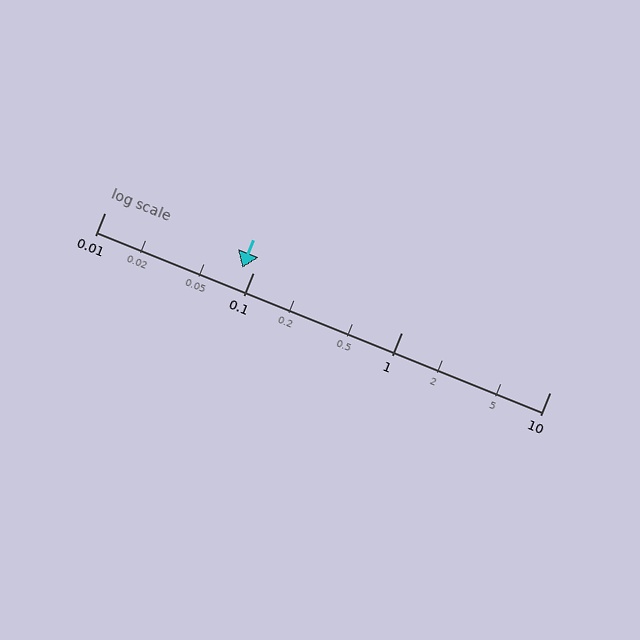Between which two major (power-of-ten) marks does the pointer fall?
The pointer is between 0.01 and 0.1.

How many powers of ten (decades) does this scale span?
The scale spans 3 decades, from 0.01 to 10.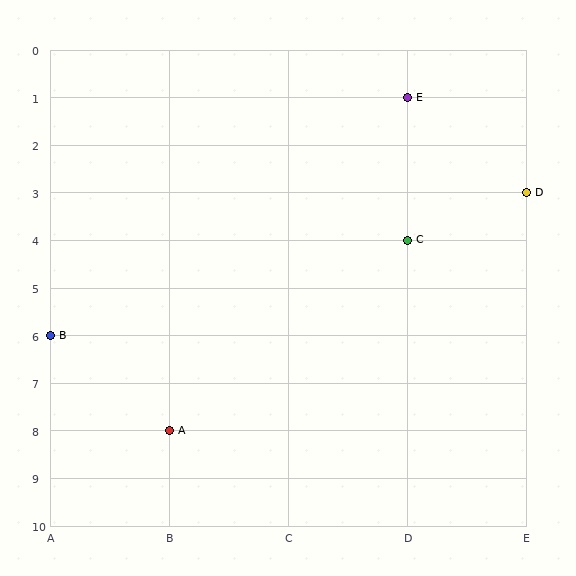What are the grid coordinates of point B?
Point B is at grid coordinates (A, 6).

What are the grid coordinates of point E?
Point E is at grid coordinates (D, 1).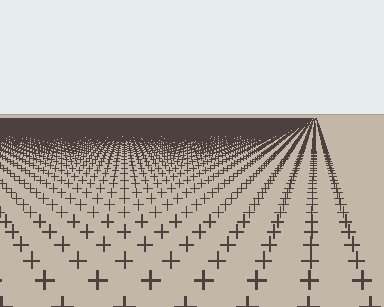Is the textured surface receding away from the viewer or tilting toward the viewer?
The surface is receding away from the viewer. Texture elements get smaller and denser toward the top.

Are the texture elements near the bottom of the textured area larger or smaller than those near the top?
Larger. Near the bottom, elements are closer to the viewer and appear at a bigger on-screen size.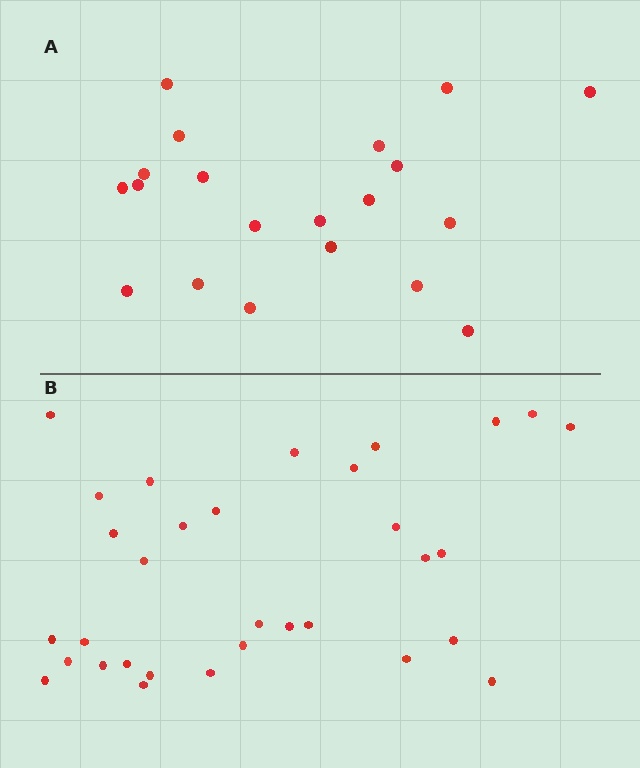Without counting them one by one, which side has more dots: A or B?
Region B (the bottom region) has more dots.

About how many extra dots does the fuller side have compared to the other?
Region B has roughly 12 or so more dots than region A.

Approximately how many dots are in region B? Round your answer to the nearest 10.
About 30 dots. (The exact count is 32, which rounds to 30.)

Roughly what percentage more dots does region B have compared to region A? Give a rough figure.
About 60% more.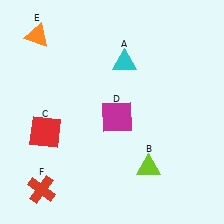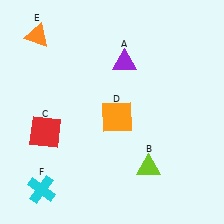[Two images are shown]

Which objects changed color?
A changed from cyan to purple. D changed from magenta to orange. F changed from red to cyan.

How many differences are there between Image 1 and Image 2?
There are 3 differences between the two images.